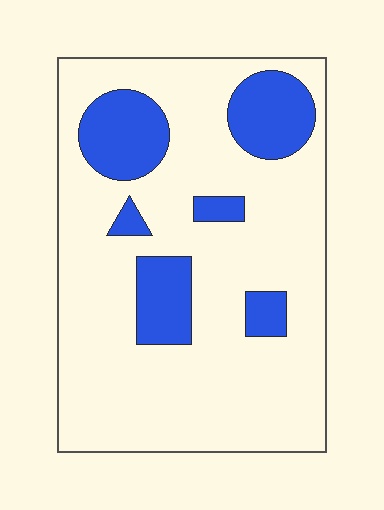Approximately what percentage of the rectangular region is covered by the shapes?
Approximately 20%.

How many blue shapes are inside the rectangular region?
6.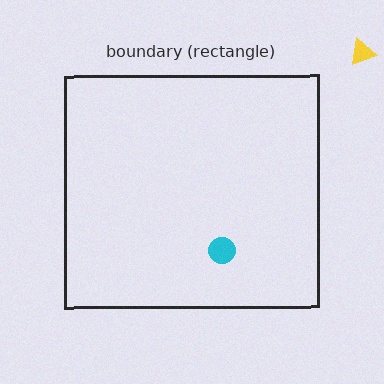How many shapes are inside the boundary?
1 inside, 1 outside.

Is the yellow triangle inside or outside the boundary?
Outside.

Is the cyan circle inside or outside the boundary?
Inside.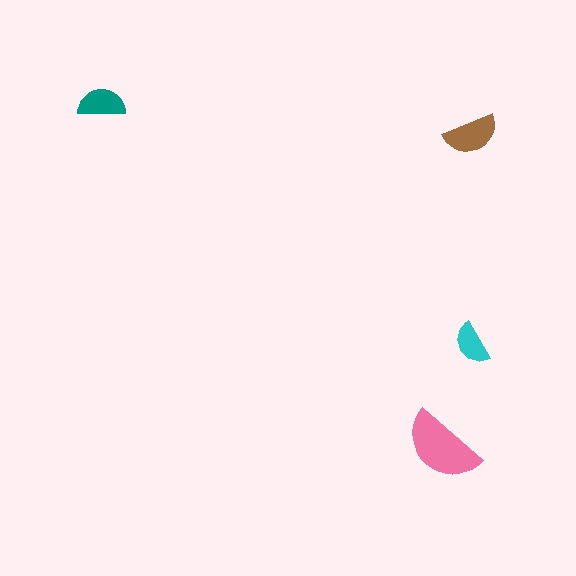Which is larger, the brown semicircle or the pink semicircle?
The pink one.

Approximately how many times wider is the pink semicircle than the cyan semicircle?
About 2 times wider.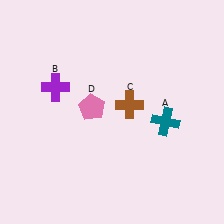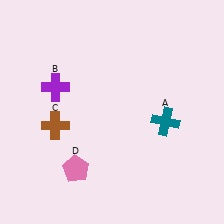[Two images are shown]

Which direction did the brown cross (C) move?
The brown cross (C) moved left.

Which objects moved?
The objects that moved are: the brown cross (C), the pink pentagon (D).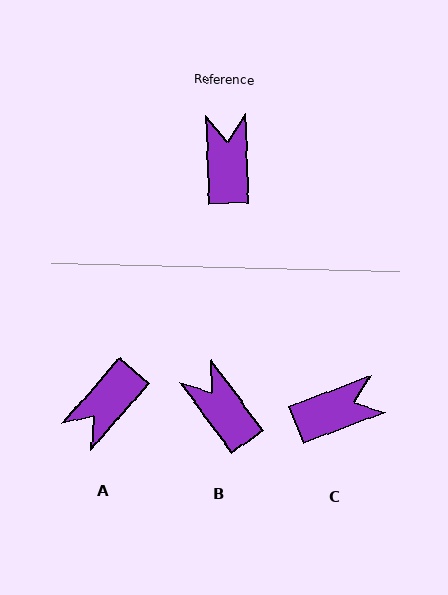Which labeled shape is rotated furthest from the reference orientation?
A, about 137 degrees away.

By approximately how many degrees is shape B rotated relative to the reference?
Approximately 34 degrees counter-clockwise.